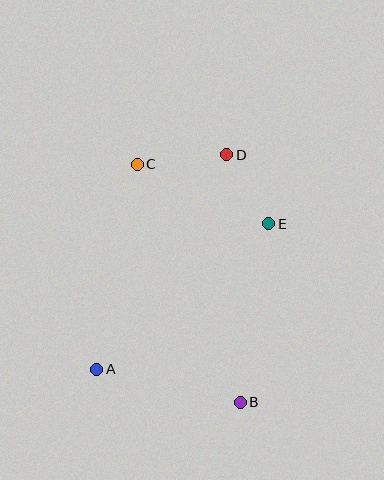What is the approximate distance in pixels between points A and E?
The distance between A and E is approximately 225 pixels.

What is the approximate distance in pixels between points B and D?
The distance between B and D is approximately 248 pixels.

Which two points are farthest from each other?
Points B and C are farthest from each other.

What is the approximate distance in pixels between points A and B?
The distance between A and B is approximately 147 pixels.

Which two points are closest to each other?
Points D and E are closest to each other.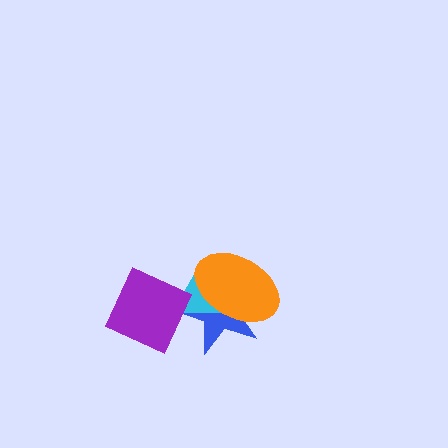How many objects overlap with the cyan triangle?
3 objects overlap with the cyan triangle.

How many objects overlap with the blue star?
2 objects overlap with the blue star.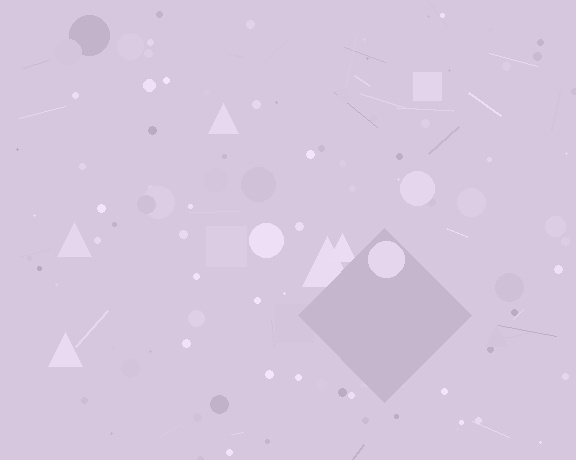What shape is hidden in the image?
A diamond is hidden in the image.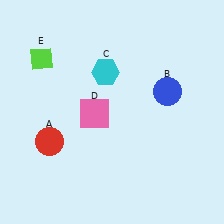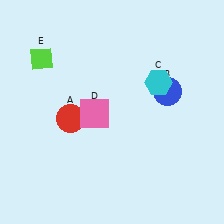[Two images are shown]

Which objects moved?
The objects that moved are: the red circle (A), the cyan hexagon (C).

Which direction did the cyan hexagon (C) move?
The cyan hexagon (C) moved right.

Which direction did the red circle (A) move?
The red circle (A) moved up.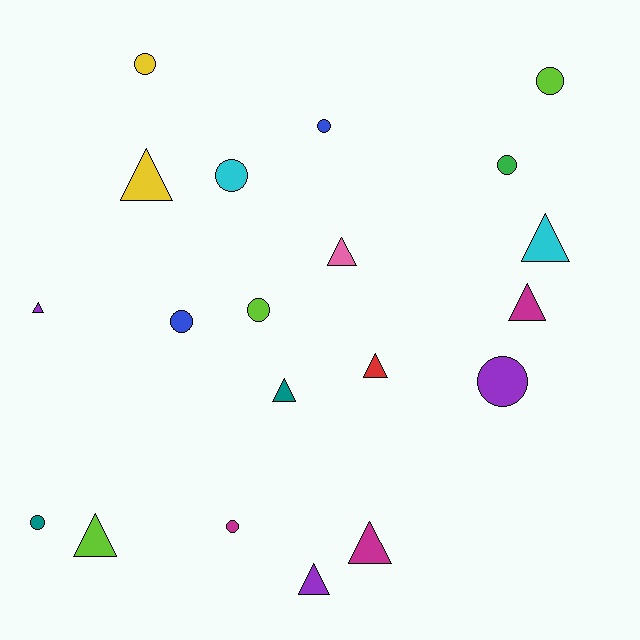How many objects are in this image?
There are 20 objects.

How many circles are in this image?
There are 10 circles.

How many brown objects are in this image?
There are no brown objects.